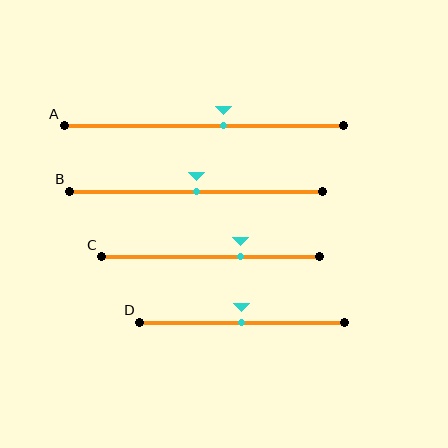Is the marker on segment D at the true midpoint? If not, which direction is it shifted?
Yes, the marker on segment D is at the true midpoint.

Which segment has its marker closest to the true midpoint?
Segment B has its marker closest to the true midpoint.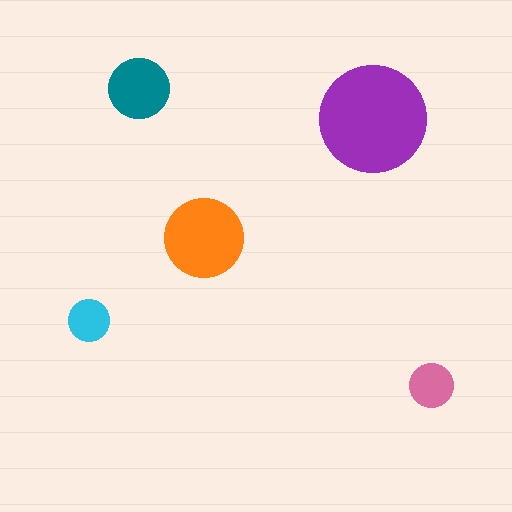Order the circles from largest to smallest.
the purple one, the orange one, the teal one, the pink one, the cyan one.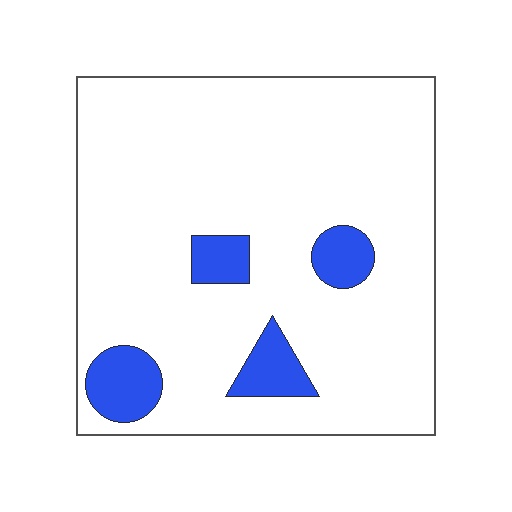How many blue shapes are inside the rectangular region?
4.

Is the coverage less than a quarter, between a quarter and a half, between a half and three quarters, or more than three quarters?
Less than a quarter.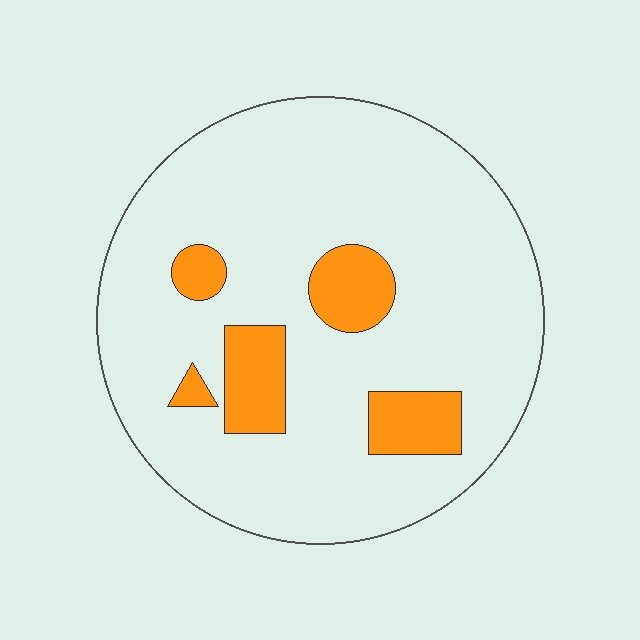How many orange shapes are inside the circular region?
5.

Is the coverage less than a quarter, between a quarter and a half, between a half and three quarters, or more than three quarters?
Less than a quarter.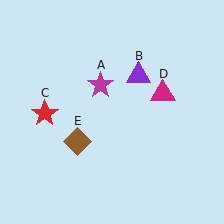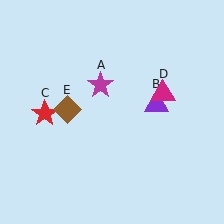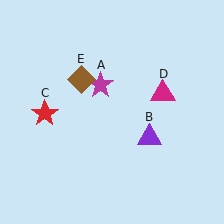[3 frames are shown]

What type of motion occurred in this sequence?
The purple triangle (object B), brown diamond (object E) rotated clockwise around the center of the scene.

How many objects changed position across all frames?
2 objects changed position: purple triangle (object B), brown diamond (object E).